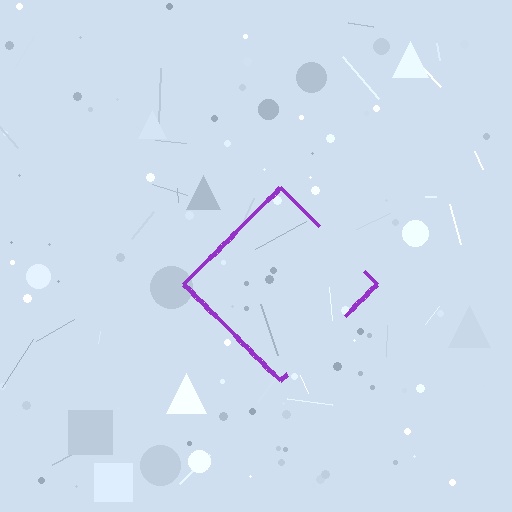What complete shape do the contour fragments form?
The contour fragments form a diamond.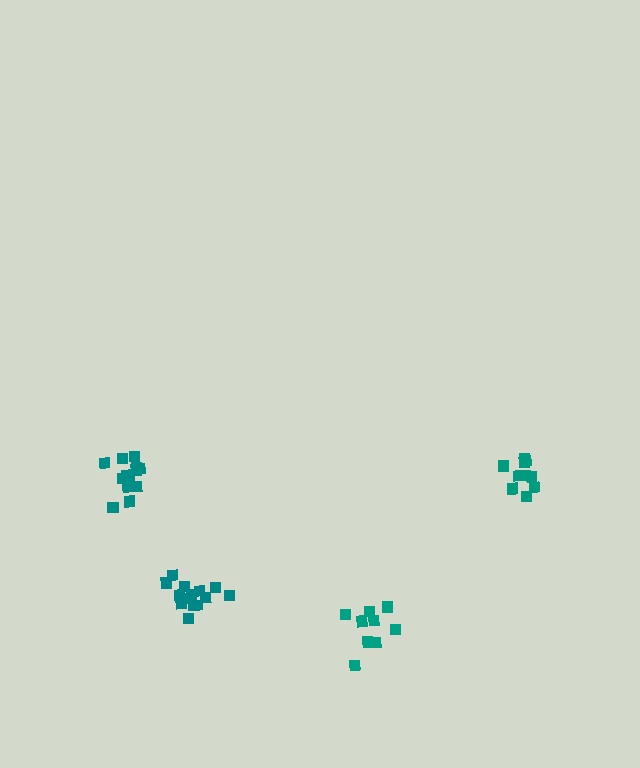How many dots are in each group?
Group 1: 10 dots, Group 2: 15 dots, Group 3: 13 dots, Group 4: 9 dots (47 total).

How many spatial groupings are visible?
There are 4 spatial groupings.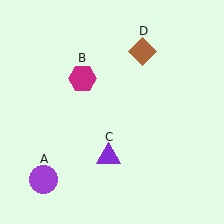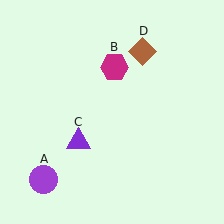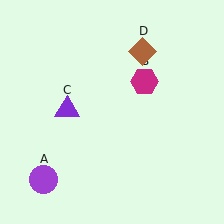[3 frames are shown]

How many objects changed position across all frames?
2 objects changed position: magenta hexagon (object B), purple triangle (object C).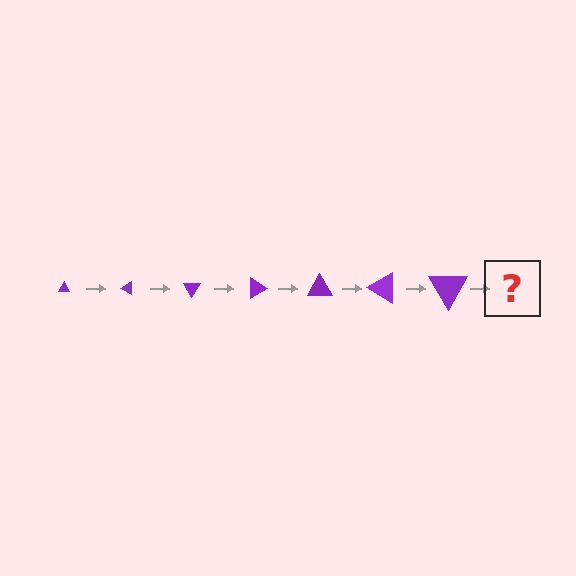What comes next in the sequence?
The next element should be a triangle, larger than the previous one and rotated 210 degrees from the start.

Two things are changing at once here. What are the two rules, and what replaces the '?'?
The two rules are that the triangle grows larger each step and it rotates 30 degrees each step. The '?' should be a triangle, larger than the previous one and rotated 210 degrees from the start.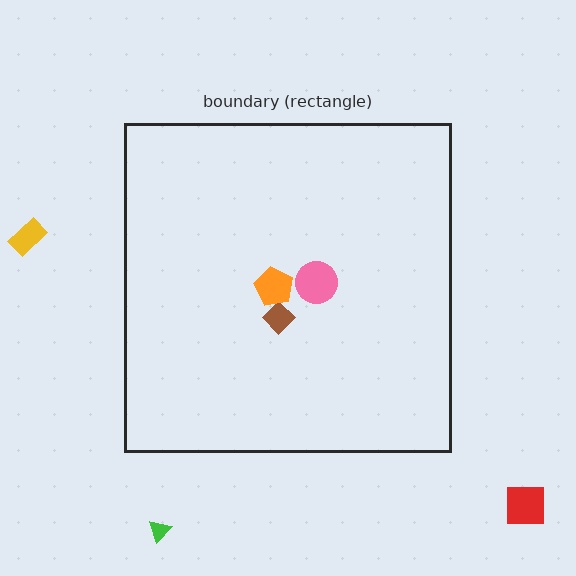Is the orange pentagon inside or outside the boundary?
Inside.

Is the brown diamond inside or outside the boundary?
Inside.